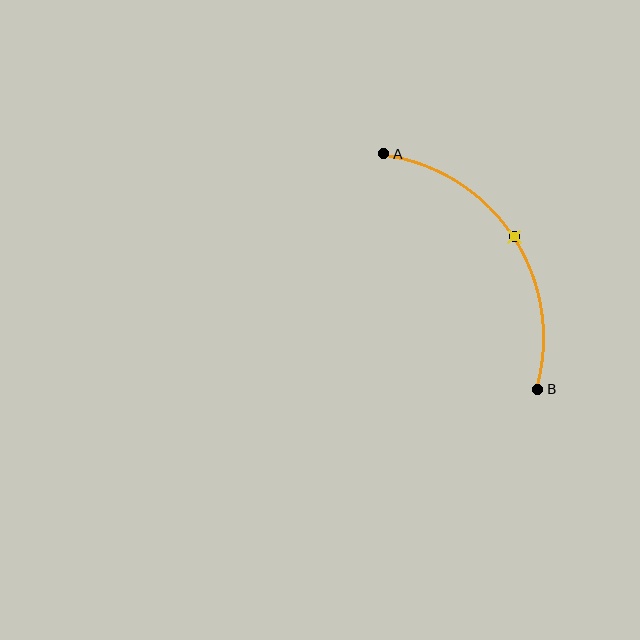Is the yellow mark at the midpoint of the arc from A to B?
Yes. The yellow mark lies on the arc at equal arc-length from both A and B — it is the arc midpoint.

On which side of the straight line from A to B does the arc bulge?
The arc bulges to the right of the straight line connecting A and B.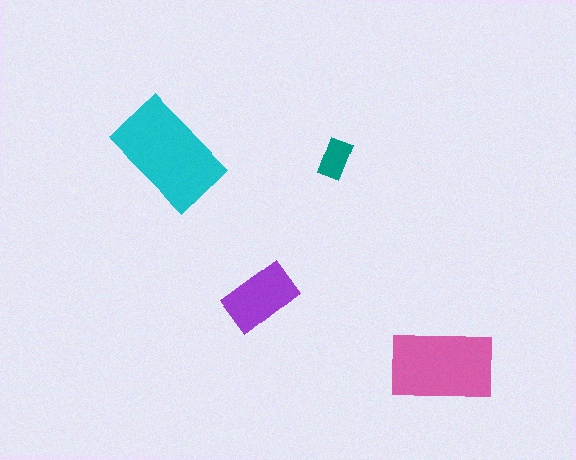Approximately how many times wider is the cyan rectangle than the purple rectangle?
About 1.5 times wider.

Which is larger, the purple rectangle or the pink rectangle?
The pink one.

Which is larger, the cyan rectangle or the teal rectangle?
The cyan one.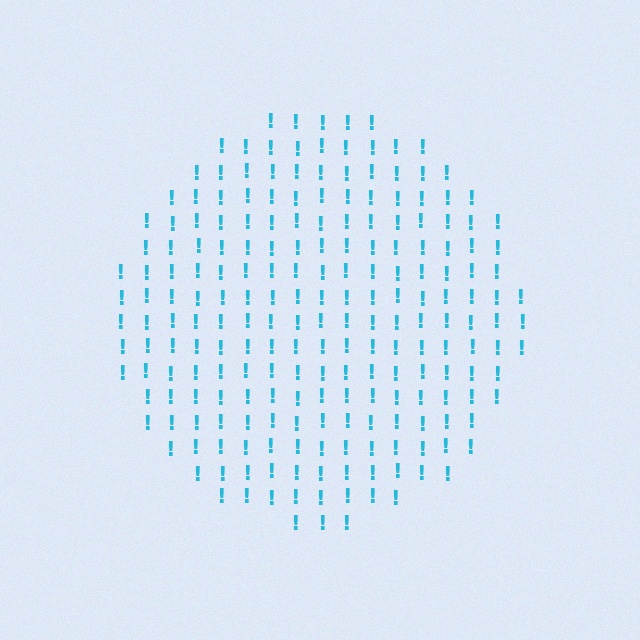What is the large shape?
The large shape is a circle.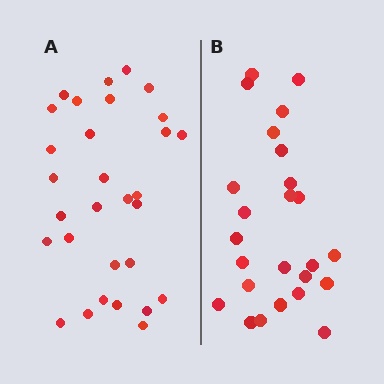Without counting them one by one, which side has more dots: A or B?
Region A (the left region) has more dots.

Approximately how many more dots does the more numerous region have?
Region A has about 5 more dots than region B.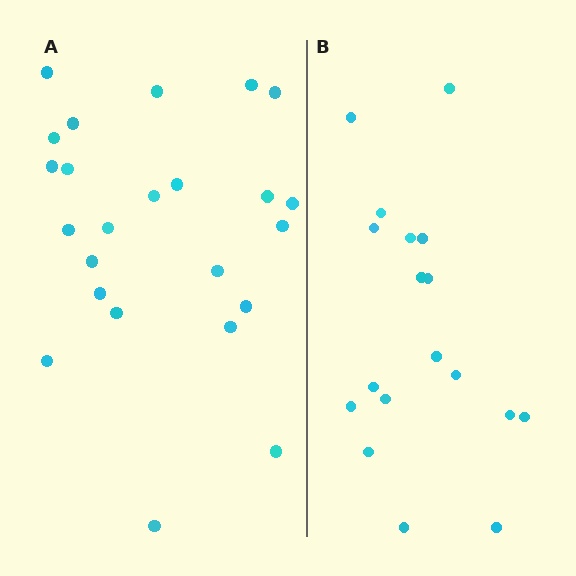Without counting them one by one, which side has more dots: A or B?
Region A (the left region) has more dots.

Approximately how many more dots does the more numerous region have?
Region A has about 6 more dots than region B.